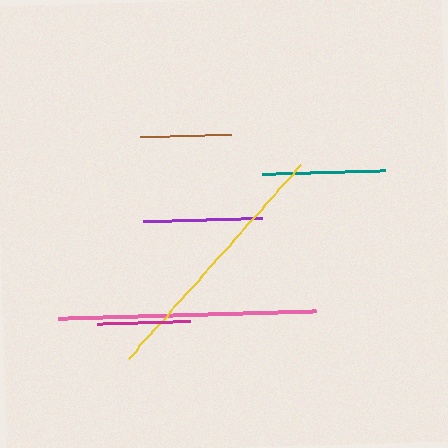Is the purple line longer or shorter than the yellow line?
The yellow line is longer than the purple line.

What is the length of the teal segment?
The teal segment is approximately 123 pixels long.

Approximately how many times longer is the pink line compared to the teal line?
The pink line is approximately 2.1 times the length of the teal line.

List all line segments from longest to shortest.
From longest to shortest: yellow, pink, teal, purple, magenta, brown.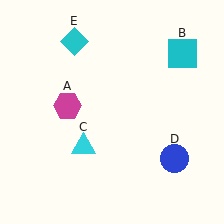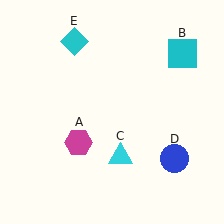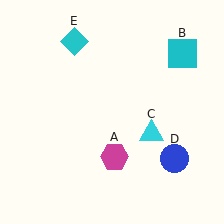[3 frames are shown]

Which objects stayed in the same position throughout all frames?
Cyan square (object B) and blue circle (object D) and cyan diamond (object E) remained stationary.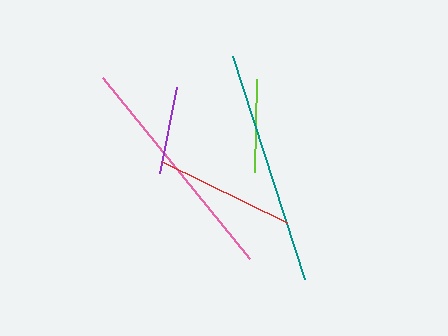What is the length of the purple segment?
The purple segment is approximately 88 pixels long.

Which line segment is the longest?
The teal line is the longest at approximately 235 pixels.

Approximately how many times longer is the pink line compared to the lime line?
The pink line is approximately 2.5 times the length of the lime line.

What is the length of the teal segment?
The teal segment is approximately 235 pixels long.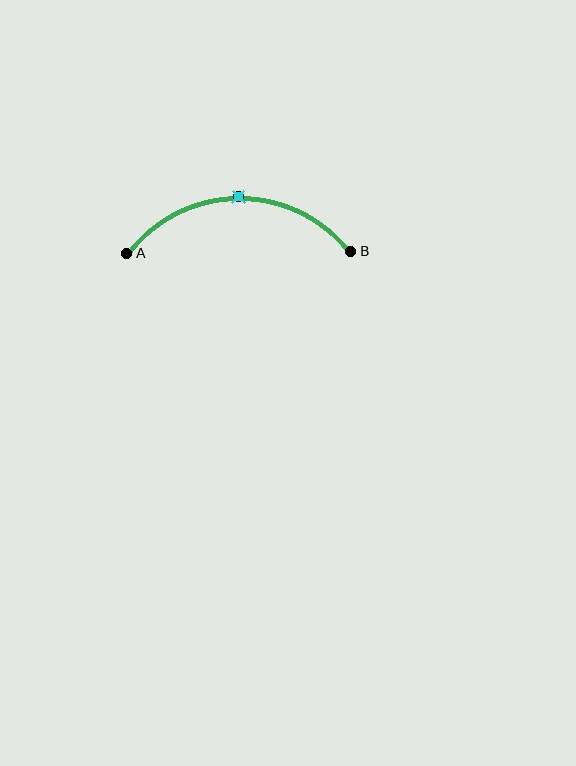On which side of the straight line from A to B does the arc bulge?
The arc bulges above the straight line connecting A and B.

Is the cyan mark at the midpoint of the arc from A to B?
Yes. The cyan mark lies on the arc at equal arc-length from both A and B — it is the arc midpoint.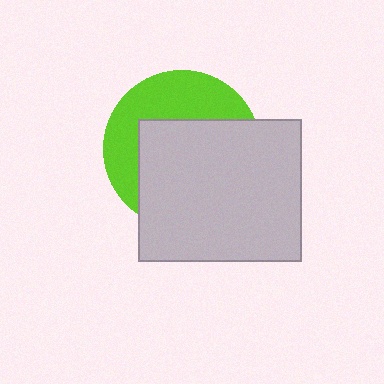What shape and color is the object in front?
The object in front is a light gray rectangle.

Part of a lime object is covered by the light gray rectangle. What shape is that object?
It is a circle.